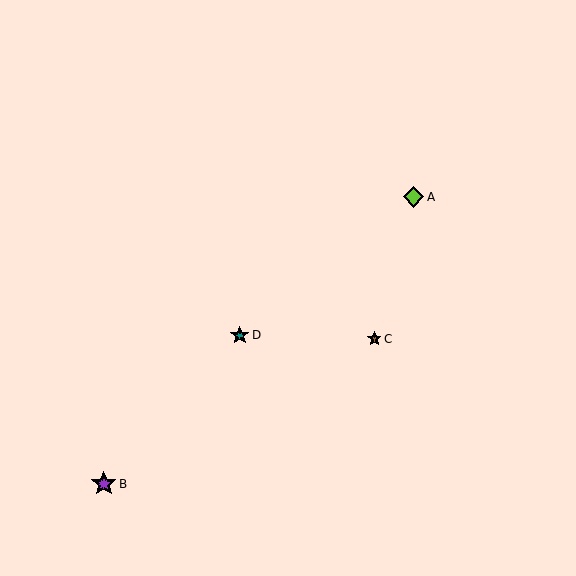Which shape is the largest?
The purple star (labeled B) is the largest.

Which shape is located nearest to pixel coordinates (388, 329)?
The brown star (labeled C) at (374, 339) is nearest to that location.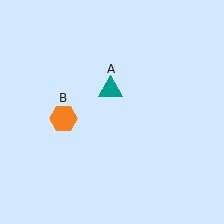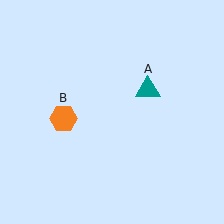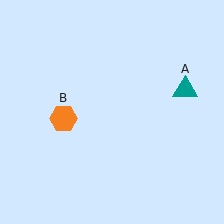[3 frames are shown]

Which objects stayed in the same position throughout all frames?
Orange hexagon (object B) remained stationary.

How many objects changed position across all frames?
1 object changed position: teal triangle (object A).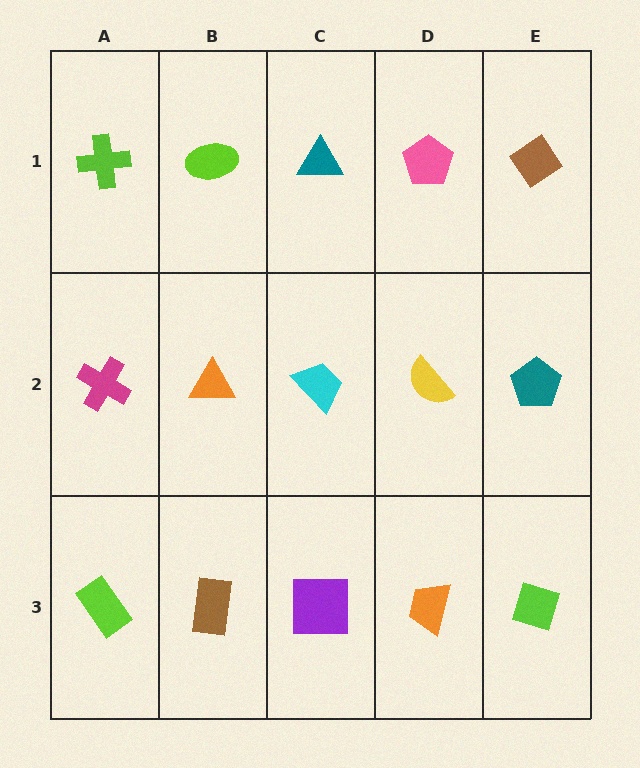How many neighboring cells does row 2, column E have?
3.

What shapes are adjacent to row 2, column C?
A teal triangle (row 1, column C), a purple square (row 3, column C), an orange triangle (row 2, column B), a yellow semicircle (row 2, column D).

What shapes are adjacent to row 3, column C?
A cyan trapezoid (row 2, column C), a brown rectangle (row 3, column B), an orange trapezoid (row 3, column D).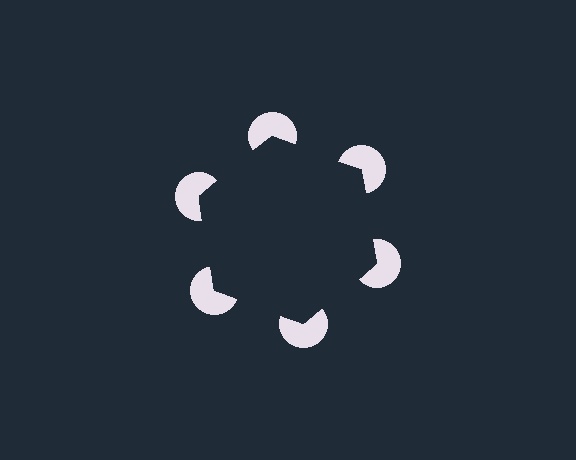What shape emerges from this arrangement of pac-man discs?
An illusory hexagon — its edges are inferred from the aligned wedge cuts in the pac-man discs, not physically drawn.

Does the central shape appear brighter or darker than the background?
It typically appears slightly darker than the background, even though no actual brightness change is drawn.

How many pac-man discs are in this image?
There are 6 — one at each vertex of the illusory hexagon.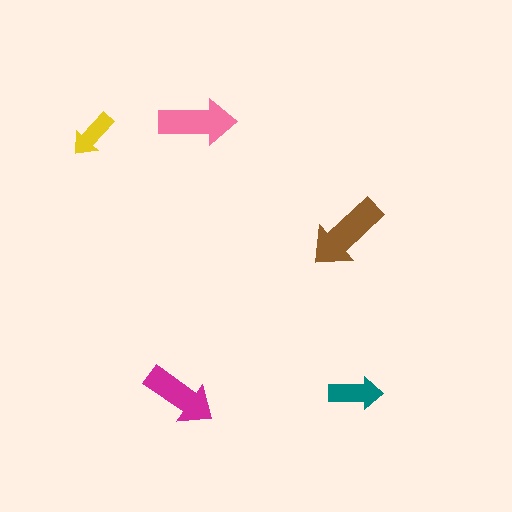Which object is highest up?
The pink arrow is topmost.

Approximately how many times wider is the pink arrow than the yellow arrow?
About 1.5 times wider.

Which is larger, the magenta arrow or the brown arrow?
The brown one.